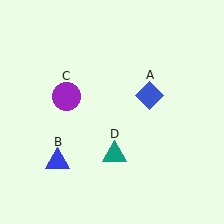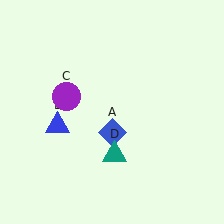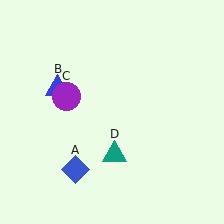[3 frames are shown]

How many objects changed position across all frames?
2 objects changed position: blue diamond (object A), blue triangle (object B).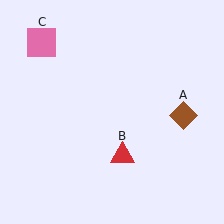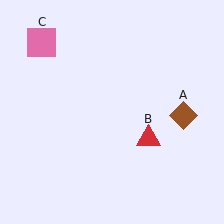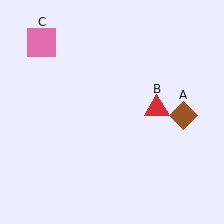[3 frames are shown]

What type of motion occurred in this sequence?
The red triangle (object B) rotated counterclockwise around the center of the scene.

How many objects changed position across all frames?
1 object changed position: red triangle (object B).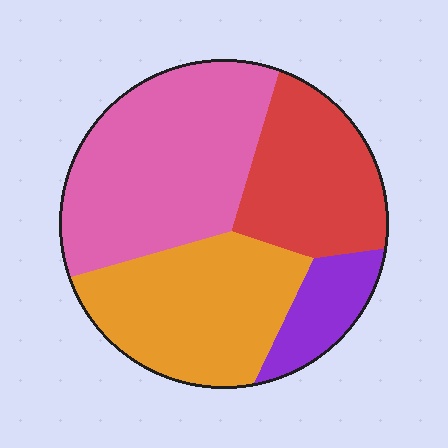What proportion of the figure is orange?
Orange covers around 30% of the figure.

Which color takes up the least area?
Purple, at roughly 10%.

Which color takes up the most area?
Pink, at roughly 40%.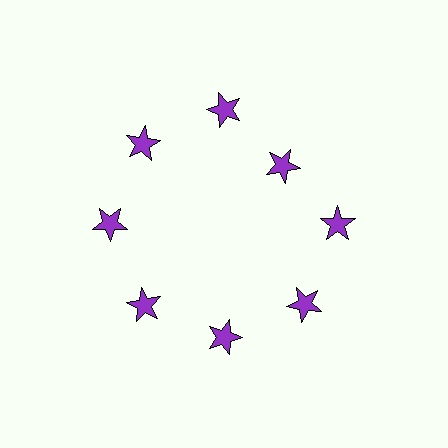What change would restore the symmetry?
The symmetry would be restored by moving it outward, back onto the ring so that all 8 stars sit at equal angles and equal distance from the center.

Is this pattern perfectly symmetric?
No. The 8 purple stars are arranged in a ring, but one element near the 2 o'clock position is pulled inward toward the center, breaking the 8-fold rotational symmetry.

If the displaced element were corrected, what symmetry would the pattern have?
It would have 8-fold rotational symmetry — the pattern would map onto itself every 45 degrees.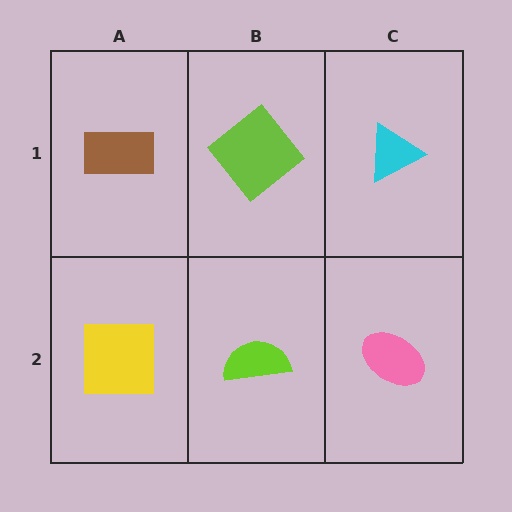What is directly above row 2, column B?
A lime diamond.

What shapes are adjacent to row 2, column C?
A cyan triangle (row 1, column C), a lime semicircle (row 2, column B).